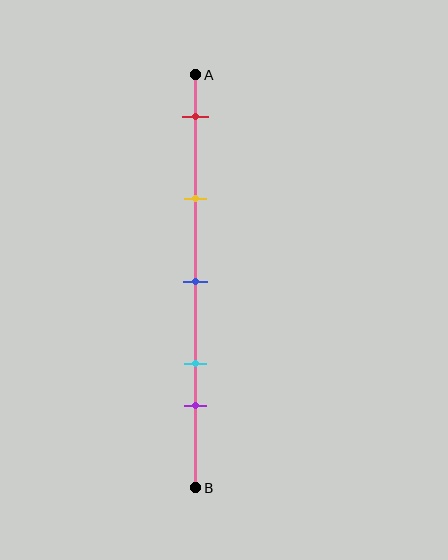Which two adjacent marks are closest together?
The cyan and purple marks are the closest adjacent pair.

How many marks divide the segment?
There are 5 marks dividing the segment.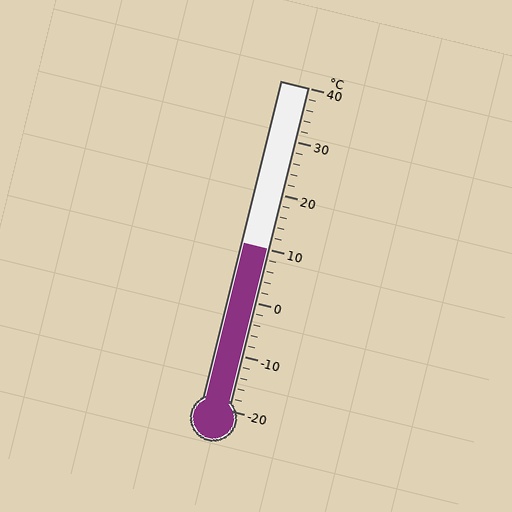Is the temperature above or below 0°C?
The temperature is above 0°C.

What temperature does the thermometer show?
The thermometer shows approximately 10°C.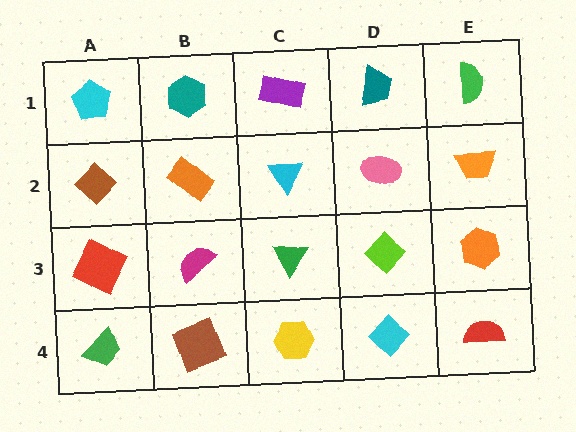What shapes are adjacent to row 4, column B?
A magenta semicircle (row 3, column B), a green trapezoid (row 4, column A), a yellow hexagon (row 4, column C).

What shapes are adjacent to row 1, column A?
A brown diamond (row 2, column A), a teal hexagon (row 1, column B).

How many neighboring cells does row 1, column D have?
3.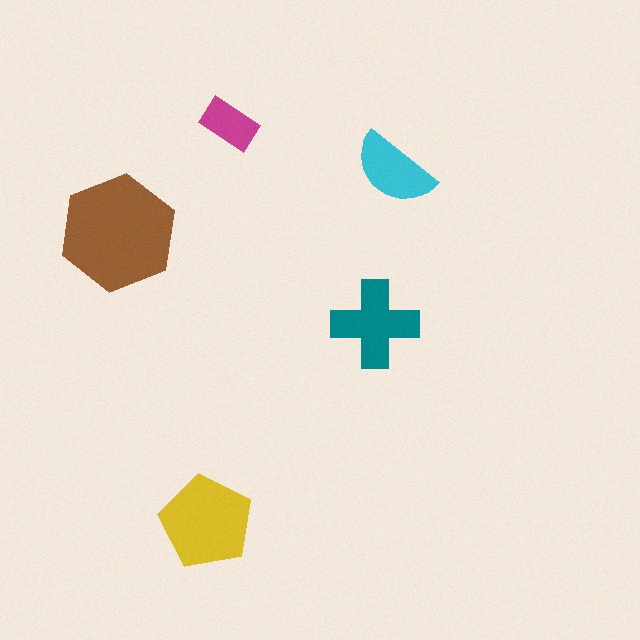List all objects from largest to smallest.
The brown hexagon, the yellow pentagon, the teal cross, the cyan semicircle, the magenta rectangle.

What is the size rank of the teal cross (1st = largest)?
3rd.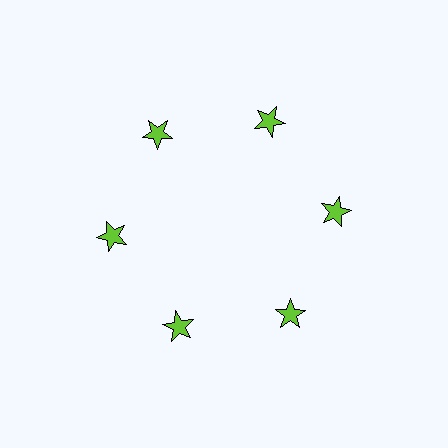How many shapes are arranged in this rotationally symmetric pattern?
There are 6 shapes, arranged in 6 groups of 1.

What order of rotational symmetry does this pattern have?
This pattern has 6-fold rotational symmetry.